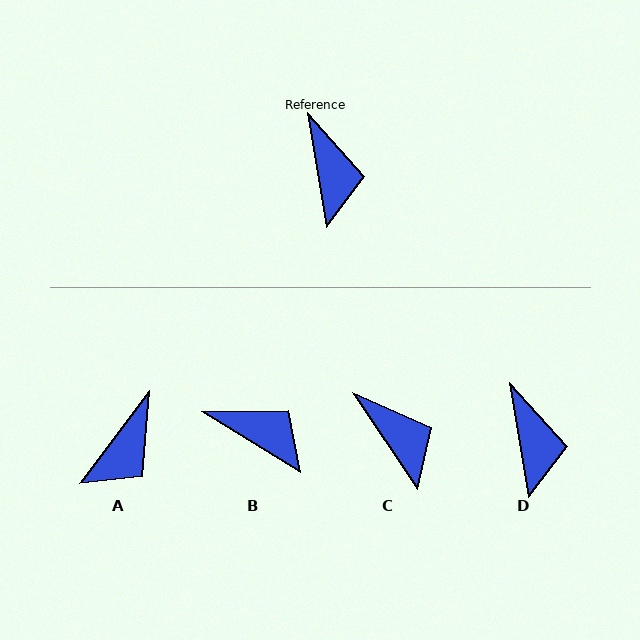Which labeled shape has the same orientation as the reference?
D.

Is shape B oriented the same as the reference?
No, it is off by about 49 degrees.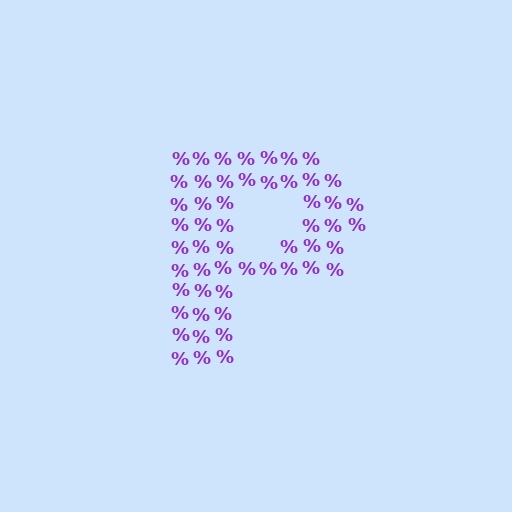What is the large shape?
The large shape is the letter P.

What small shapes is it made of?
It is made of small percent signs.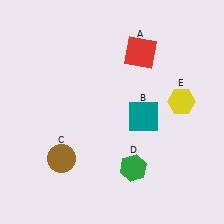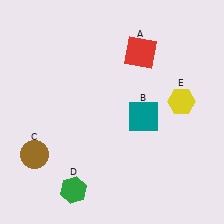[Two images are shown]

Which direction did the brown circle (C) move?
The brown circle (C) moved left.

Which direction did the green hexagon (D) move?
The green hexagon (D) moved left.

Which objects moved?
The objects that moved are: the brown circle (C), the green hexagon (D).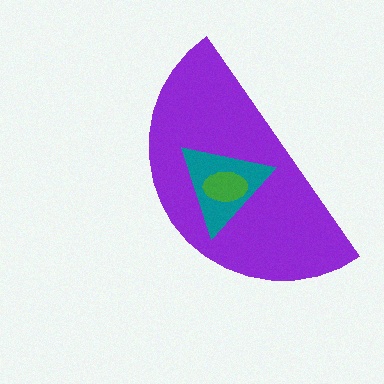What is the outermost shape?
The purple semicircle.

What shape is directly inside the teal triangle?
The green ellipse.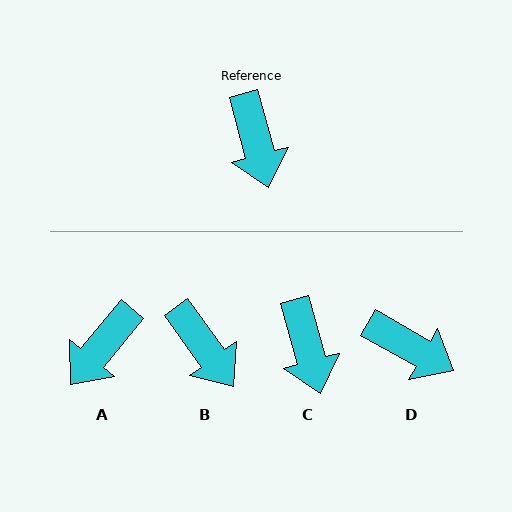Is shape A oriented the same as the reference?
No, it is off by about 55 degrees.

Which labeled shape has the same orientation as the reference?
C.